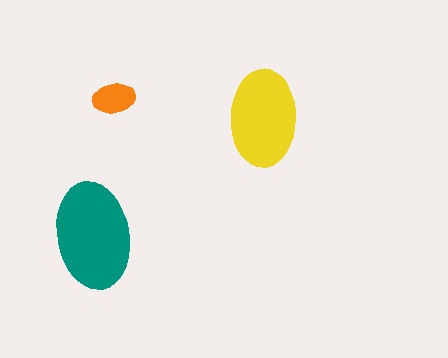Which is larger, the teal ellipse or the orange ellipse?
The teal one.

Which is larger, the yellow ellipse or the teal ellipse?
The teal one.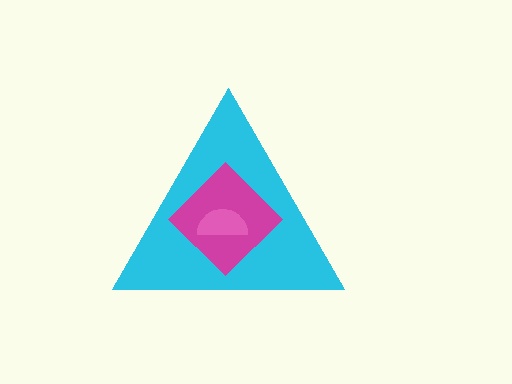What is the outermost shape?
The cyan triangle.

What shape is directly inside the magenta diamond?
The pink semicircle.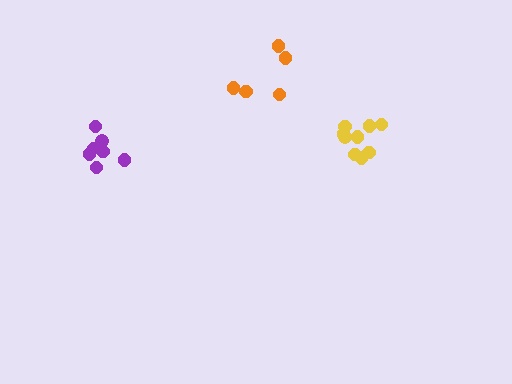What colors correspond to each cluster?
The clusters are colored: yellow, purple, orange.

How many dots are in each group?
Group 1: 9 dots, Group 2: 7 dots, Group 3: 5 dots (21 total).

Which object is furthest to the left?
The purple cluster is leftmost.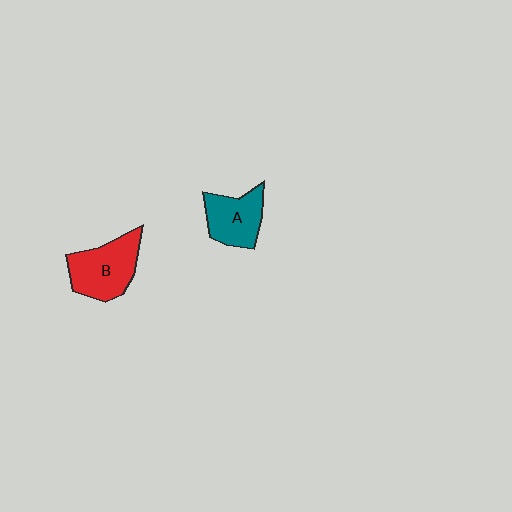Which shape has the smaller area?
Shape A (teal).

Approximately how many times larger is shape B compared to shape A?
Approximately 1.2 times.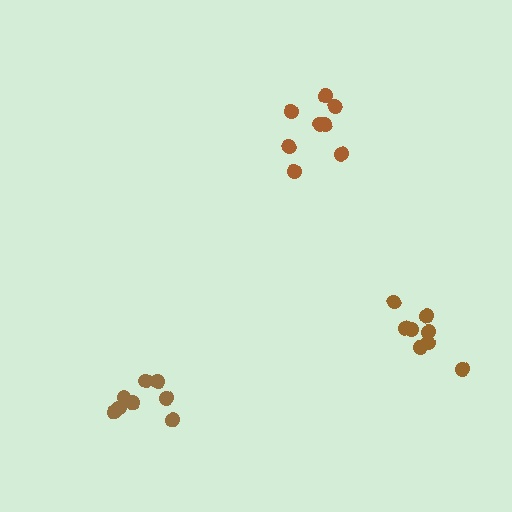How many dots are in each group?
Group 1: 8 dots, Group 2: 8 dots, Group 3: 8 dots (24 total).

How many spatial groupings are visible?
There are 3 spatial groupings.